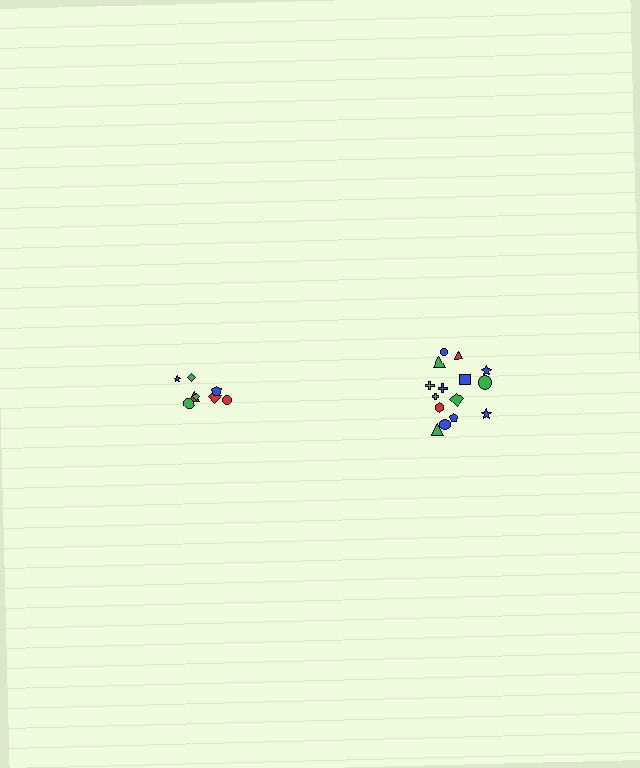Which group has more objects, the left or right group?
The right group.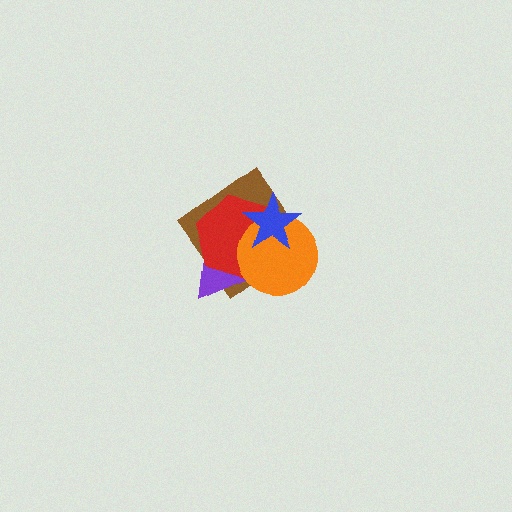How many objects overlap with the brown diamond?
4 objects overlap with the brown diamond.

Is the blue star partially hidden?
No, no other shape covers it.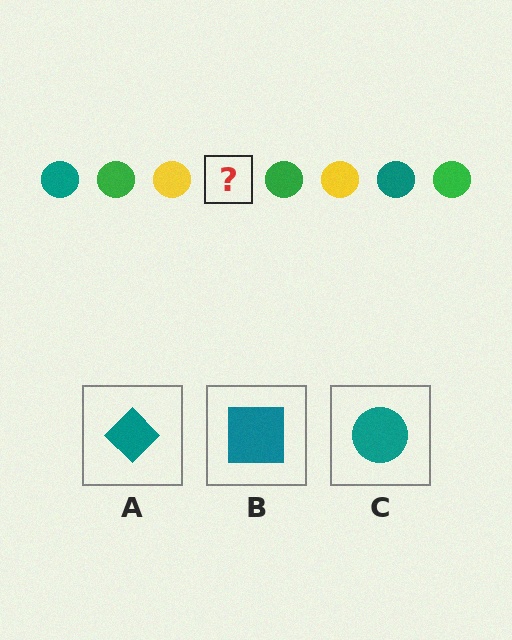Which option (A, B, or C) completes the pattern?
C.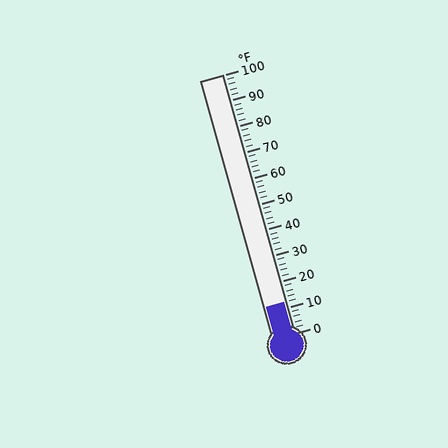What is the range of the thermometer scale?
The thermometer scale ranges from 0°F to 100°F.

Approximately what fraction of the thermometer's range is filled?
The thermometer is filled to approximately 10% of its range.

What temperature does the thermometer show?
The thermometer shows approximately 12°F.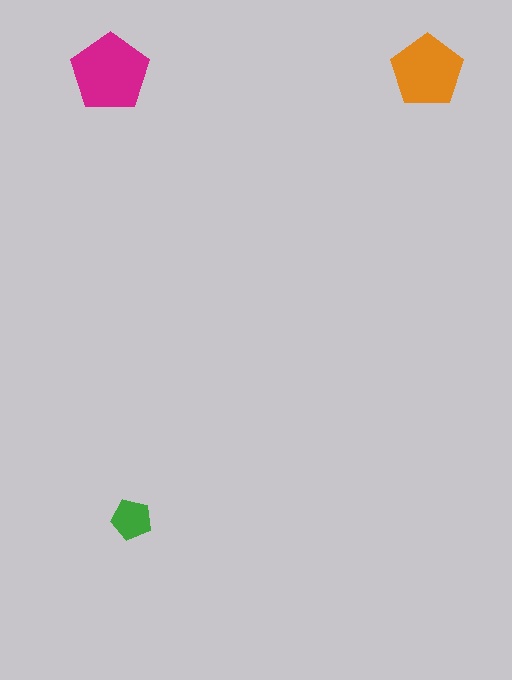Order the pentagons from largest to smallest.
the magenta one, the orange one, the green one.